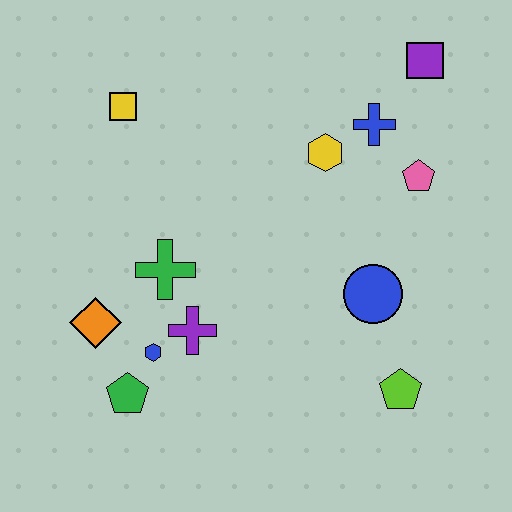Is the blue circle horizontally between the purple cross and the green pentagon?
No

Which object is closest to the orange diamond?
The blue hexagon is closest to the orange diamond.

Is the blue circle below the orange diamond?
No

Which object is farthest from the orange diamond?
The purple square is farthest from the orange diamond.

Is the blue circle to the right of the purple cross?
Yes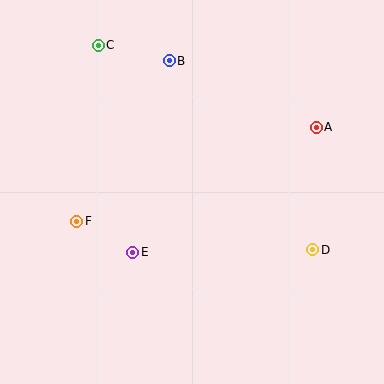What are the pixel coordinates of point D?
Point D is at (313, 250).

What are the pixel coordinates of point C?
Point C is at (98, 45).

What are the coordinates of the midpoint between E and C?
The midpoint between E and C is at (115, 149).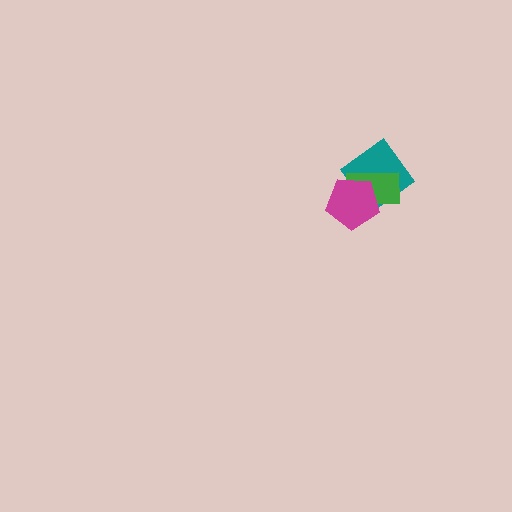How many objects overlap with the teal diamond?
2 objects overlap with the teal diamond.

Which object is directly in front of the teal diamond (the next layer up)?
The green rectangle is directly in front of the teal diamond.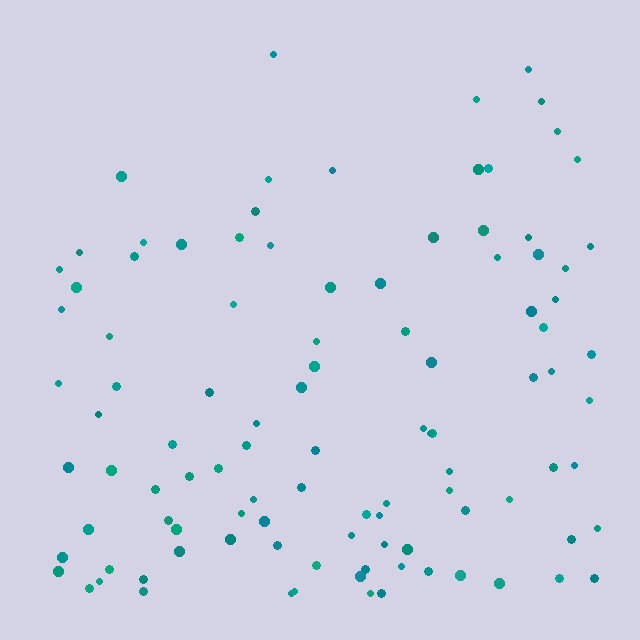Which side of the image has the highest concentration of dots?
The bottom.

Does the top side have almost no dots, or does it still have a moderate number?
Still a moderate number, just noticeably fewer than the bottom.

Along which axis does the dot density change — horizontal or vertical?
Vertical.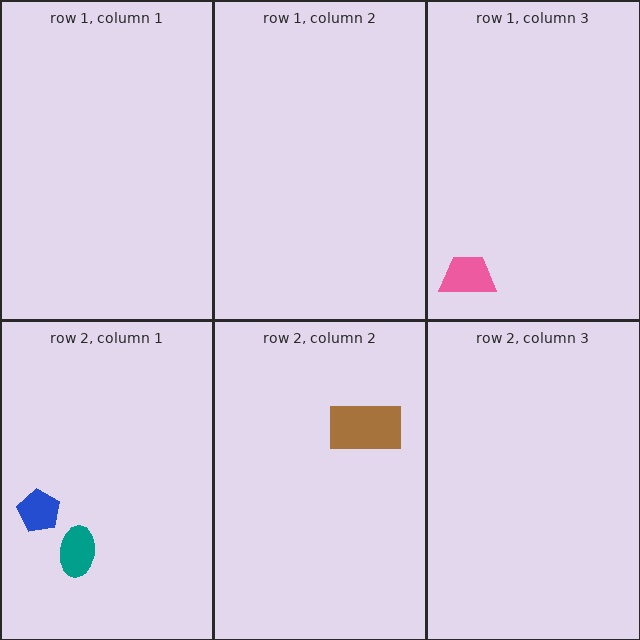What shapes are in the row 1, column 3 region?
The pink trapezoid.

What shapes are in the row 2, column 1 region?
The blue pentagon, the teal ellipse.